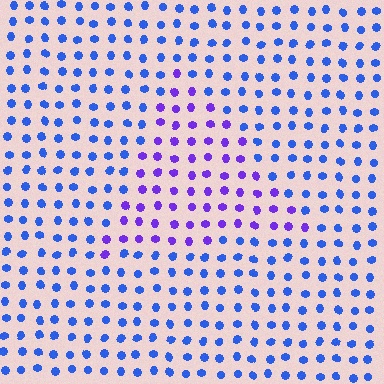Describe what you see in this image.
The image is filled with small blue elements in a uniform arrangement. A triangle-shaped region is visible where the elements are tinted to a slightly different hue, forming a subtle color boundary.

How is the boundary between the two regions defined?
The boundary is defined purely by a slight shift in hue (about 40 degrees). Spacing, size, and orientation are identical on both sides.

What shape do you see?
I see a triangle.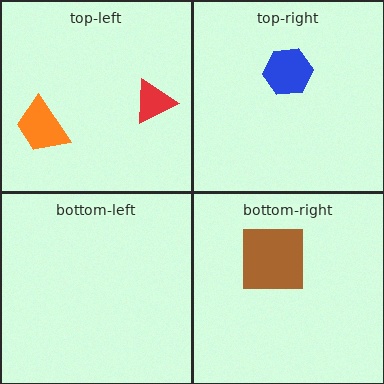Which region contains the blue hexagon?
The top-right region.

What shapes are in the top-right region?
The blue hexagon.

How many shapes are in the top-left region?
2.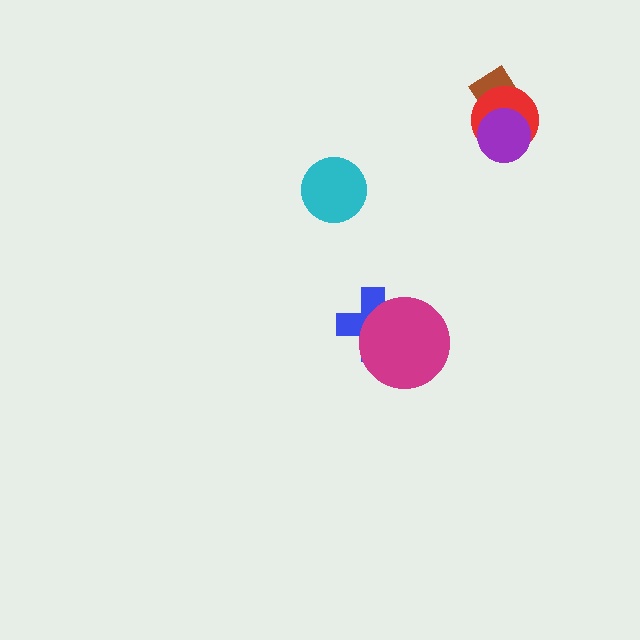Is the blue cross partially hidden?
Yes, it is partially covered by another shape.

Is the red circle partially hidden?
Yes, it is partially covered by another shape.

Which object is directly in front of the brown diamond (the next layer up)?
The red circle is directly in front of the brown diamond.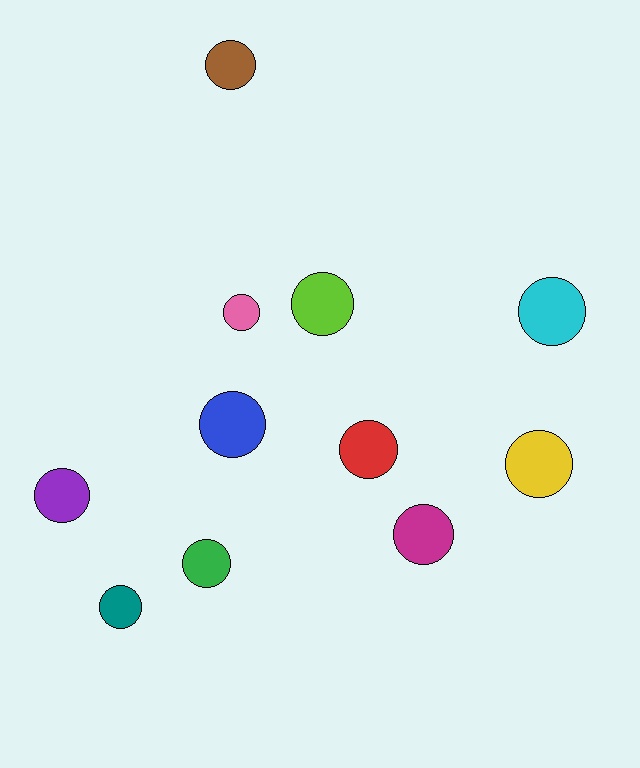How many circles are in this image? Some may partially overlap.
There are 11 circles.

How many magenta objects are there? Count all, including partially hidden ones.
There is 1 magenta object.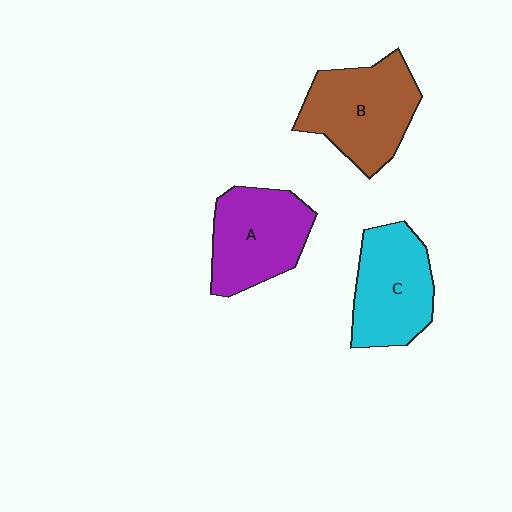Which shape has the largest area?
Shape B (brown).